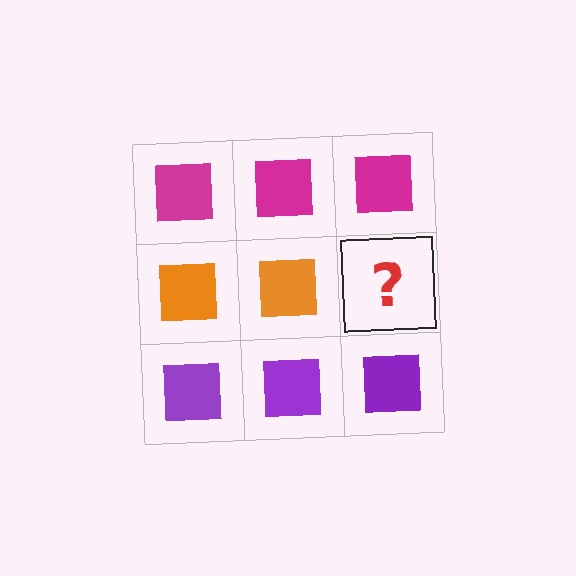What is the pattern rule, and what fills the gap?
The rule is that each row has a consistent color. The gap should be filled with an orange square.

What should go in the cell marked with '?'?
The missing cell should contain an orange square.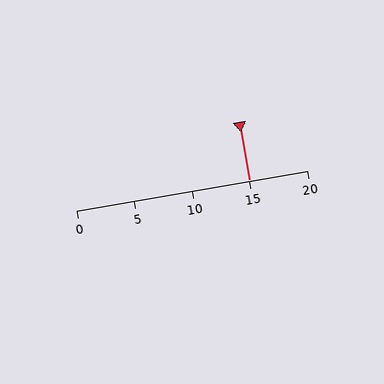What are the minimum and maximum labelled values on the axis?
The axis runs from 0 to 20.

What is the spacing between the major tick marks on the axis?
The major ticks are spaced 5 apart.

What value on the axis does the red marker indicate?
The marker indicates approximately 15.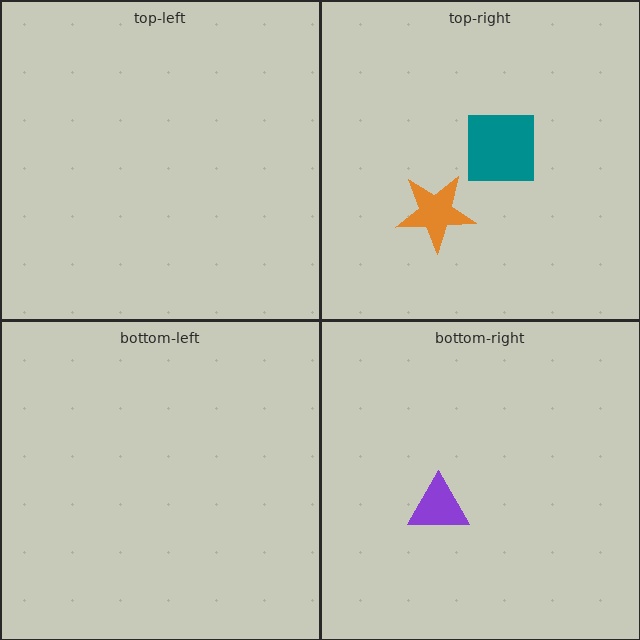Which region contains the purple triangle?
The bottom-right region.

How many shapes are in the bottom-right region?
1.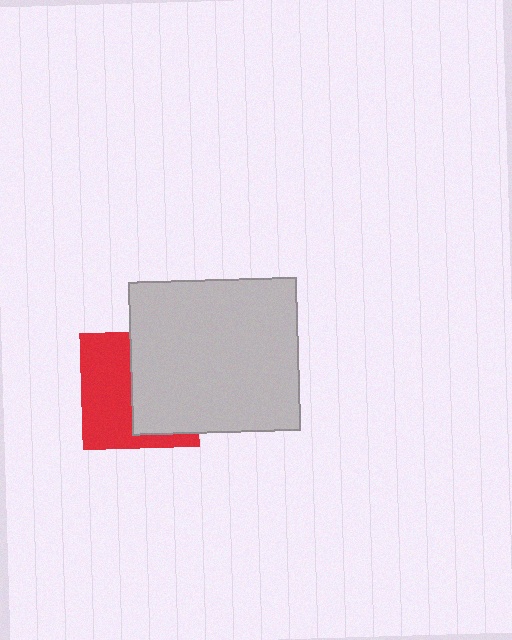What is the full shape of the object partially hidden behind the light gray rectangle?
The partially hidden object is a red square.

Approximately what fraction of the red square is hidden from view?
Roughly 50% of the red square is hidden behind the light gray rectangle.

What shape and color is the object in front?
The object in front is a light gray rectangle.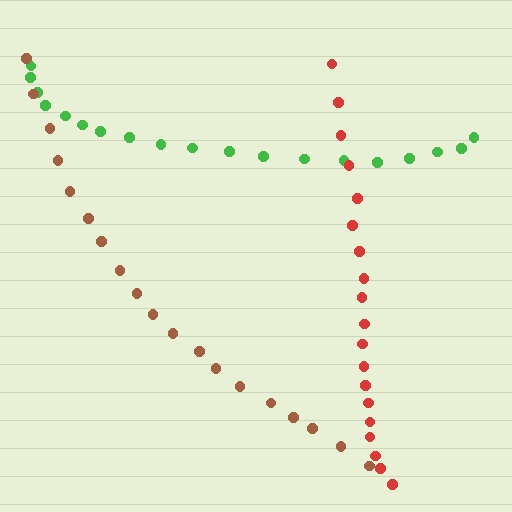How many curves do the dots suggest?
There are 3 distinct paths.